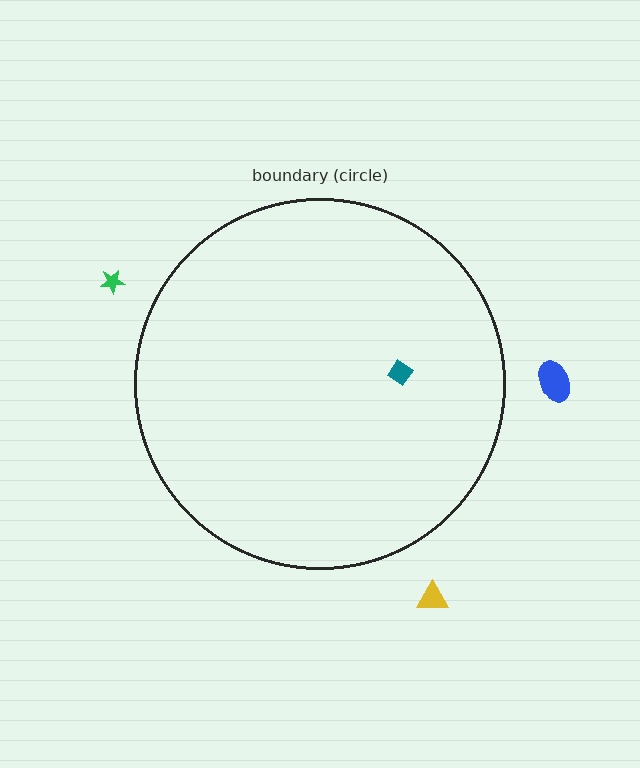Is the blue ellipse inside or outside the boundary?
Outside.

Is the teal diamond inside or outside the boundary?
Inside.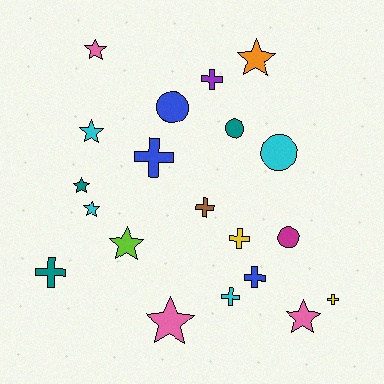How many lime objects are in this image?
There is 1 lime object.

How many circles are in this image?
There are 4 circles.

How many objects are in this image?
There are 20 objects.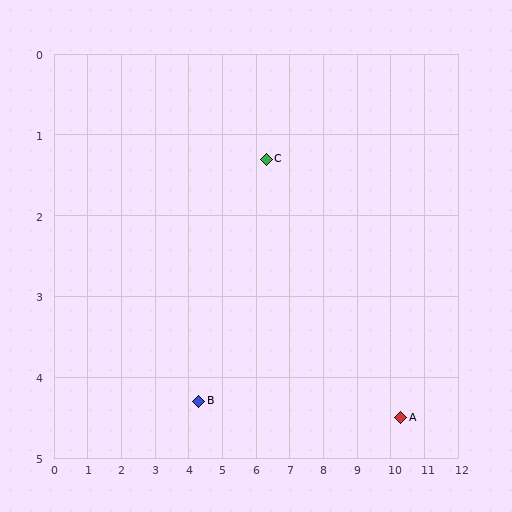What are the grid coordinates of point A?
Point A is at approximately (10.3, 4.5).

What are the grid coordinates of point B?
Point B is at approximately (4.3, 4.3).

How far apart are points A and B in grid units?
Points A and B are about 6.0 grid units apart.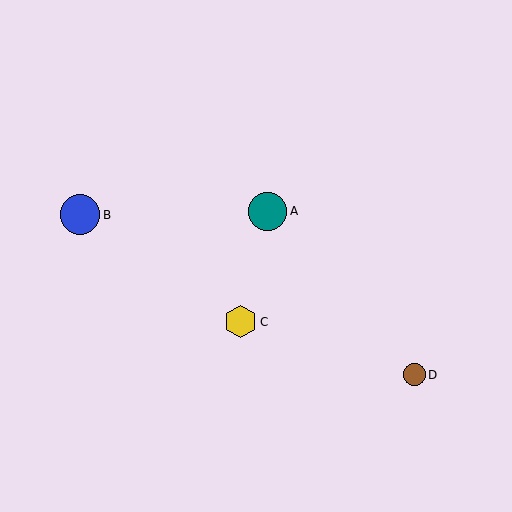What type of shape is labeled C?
Shape C is a yellow hexagon.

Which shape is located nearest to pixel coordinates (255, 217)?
The teal circle (labeled A) at (268, 211) is nearest to that location.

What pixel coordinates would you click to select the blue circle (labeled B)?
Click at (80, 215) to select the blue circle B.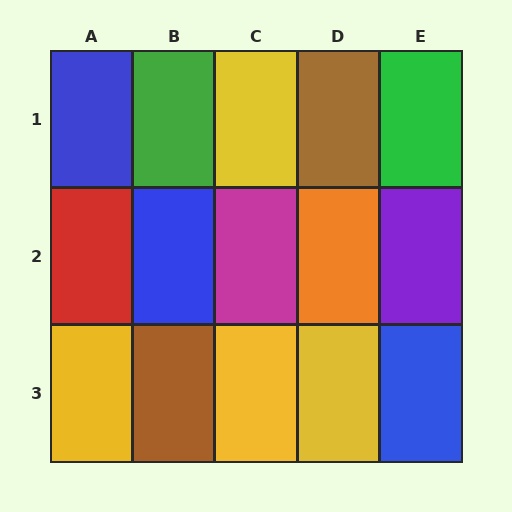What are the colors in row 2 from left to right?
Red, blue, magenta, orange, purple.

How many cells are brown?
2 cells are brown.